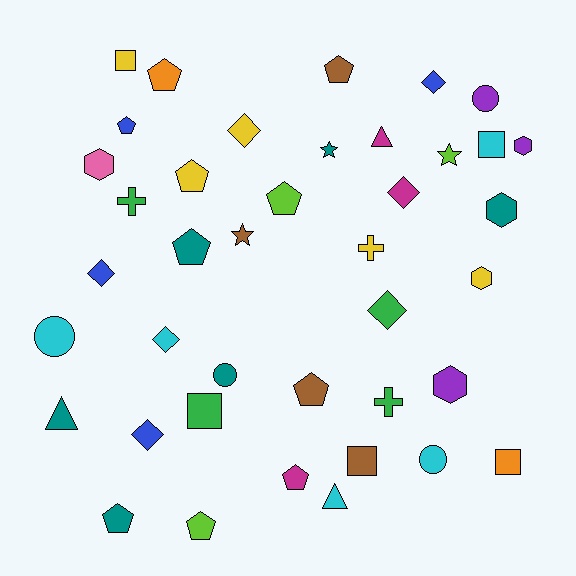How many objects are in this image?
There are 40 objects.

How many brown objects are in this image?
There are 4 brown objects.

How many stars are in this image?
There are 3 stars.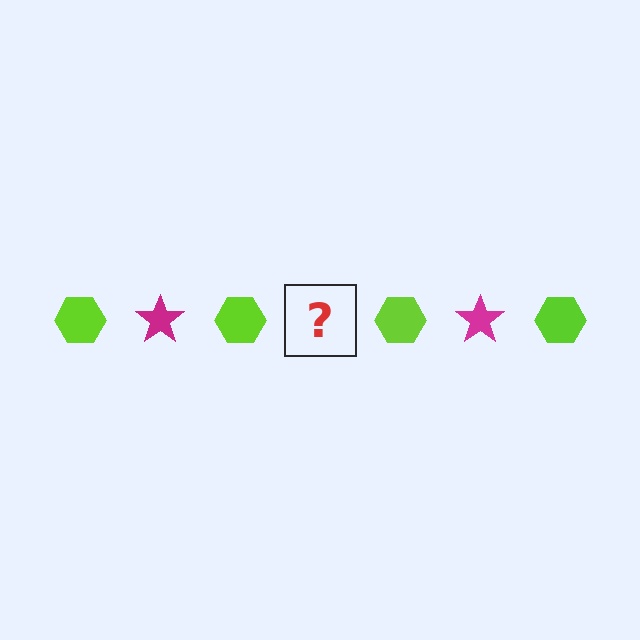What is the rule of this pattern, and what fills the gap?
The rule is that the pattern alternates between lime hexagon and magenta star. The gap should be filled with a magenta star.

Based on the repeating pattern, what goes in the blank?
The blank should be a magenta star.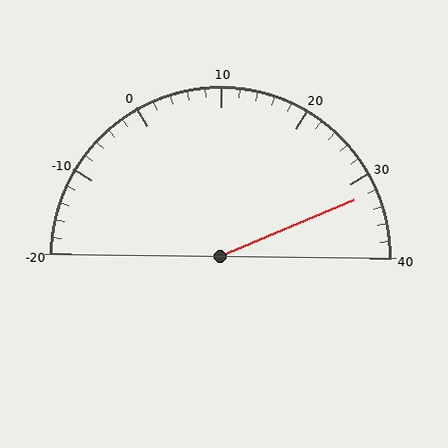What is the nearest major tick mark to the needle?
The nearest major tick mark is 30.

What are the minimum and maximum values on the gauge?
The gauge ranges from -20 to 40.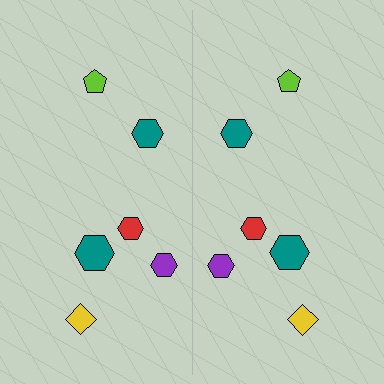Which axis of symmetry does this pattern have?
The pattern has a vertical axis of symmetry running through the center of the image.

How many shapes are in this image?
There are 12 shapes in this image.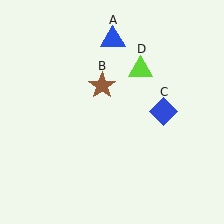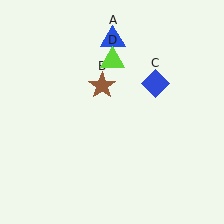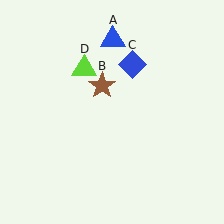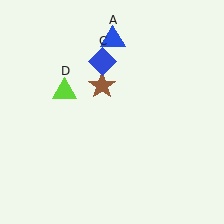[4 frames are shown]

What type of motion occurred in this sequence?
The blue diamond (object C), lime triangle (object D) rotated counterclockwise around the center of the scene.